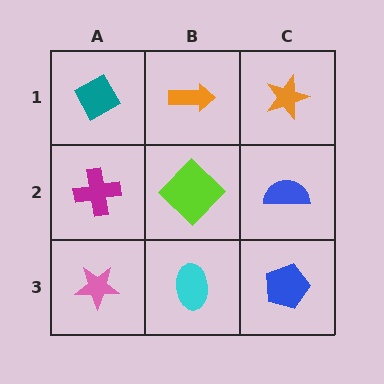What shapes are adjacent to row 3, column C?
A blue semicircle (row 2, column C), a cyan ellipse (row 3, column B).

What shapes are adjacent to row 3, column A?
A magenta cross (row 2, column A), a cyan ellipse (row 3, column B).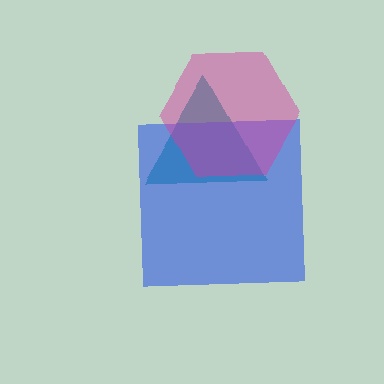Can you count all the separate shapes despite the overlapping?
Yes, there are 3 separate shapes.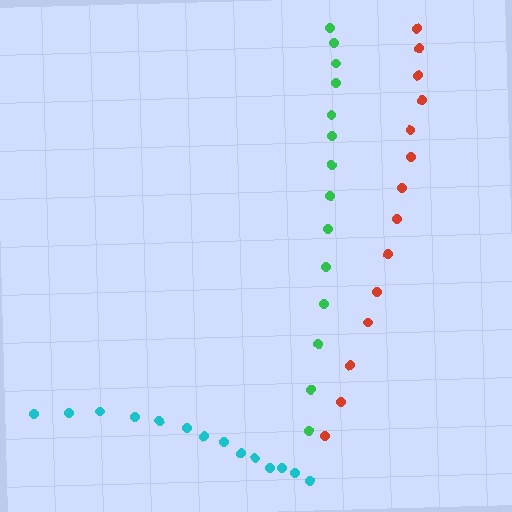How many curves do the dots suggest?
There are 3 distinct paths.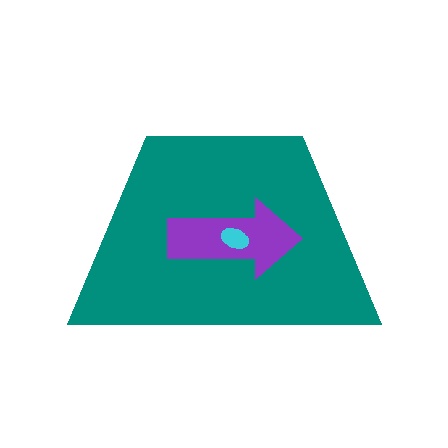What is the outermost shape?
The teal trapezoid.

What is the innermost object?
The cyan ellipse.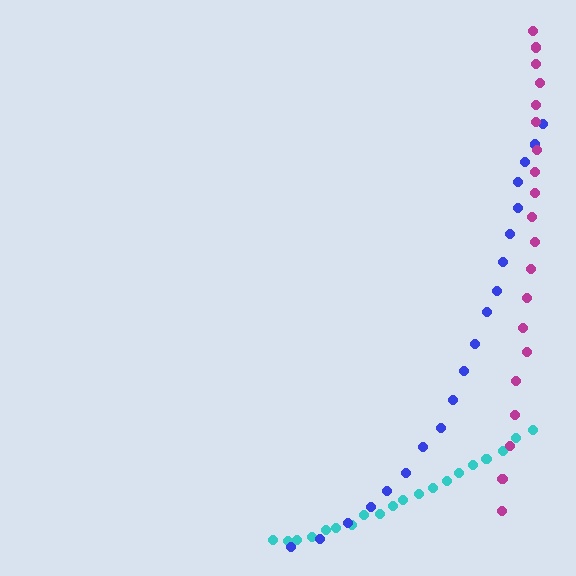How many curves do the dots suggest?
There are 3 distinct paths.